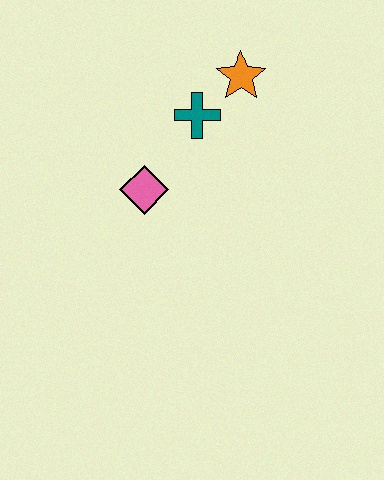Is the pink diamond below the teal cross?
Yes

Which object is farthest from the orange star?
The pink diamond is farthest from the orange star.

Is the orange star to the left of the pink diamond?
No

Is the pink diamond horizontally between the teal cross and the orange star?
No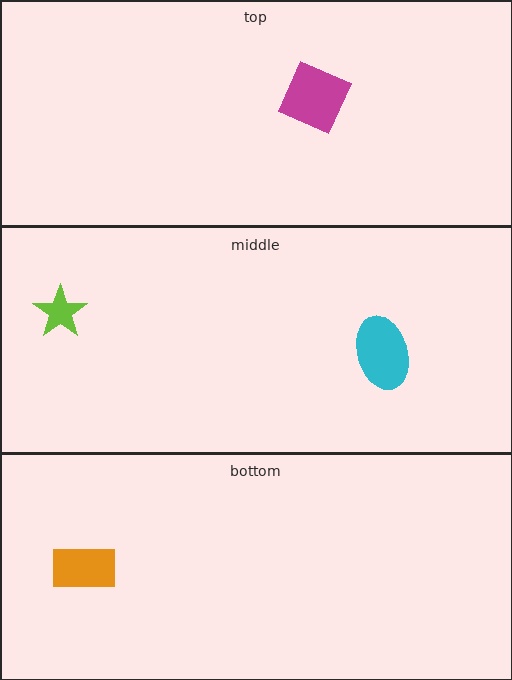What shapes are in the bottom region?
The orange rectangle.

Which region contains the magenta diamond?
The top region.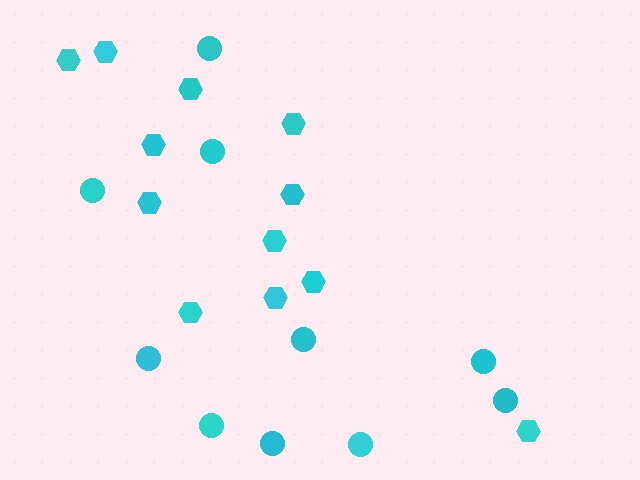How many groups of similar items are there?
There are 2 groups: one group of circles (10) and one group of hexagons (12).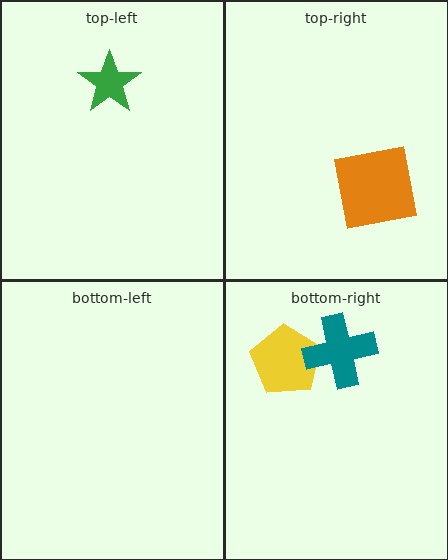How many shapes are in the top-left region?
1.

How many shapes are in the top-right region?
1.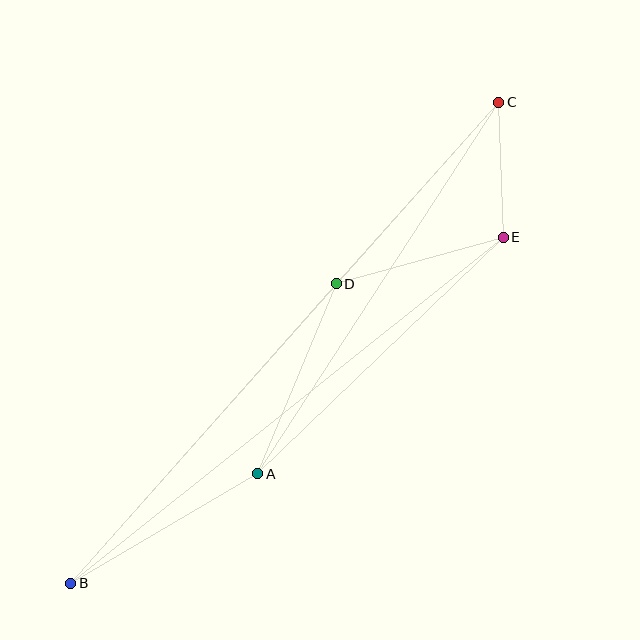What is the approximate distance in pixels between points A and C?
The distance between A and C is approximately 443 pixels.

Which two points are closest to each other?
Points C and E are closest to each other.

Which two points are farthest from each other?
Points B and C are farthest from each other.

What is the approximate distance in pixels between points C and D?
The distance between C and D is approximately 244 pixels.